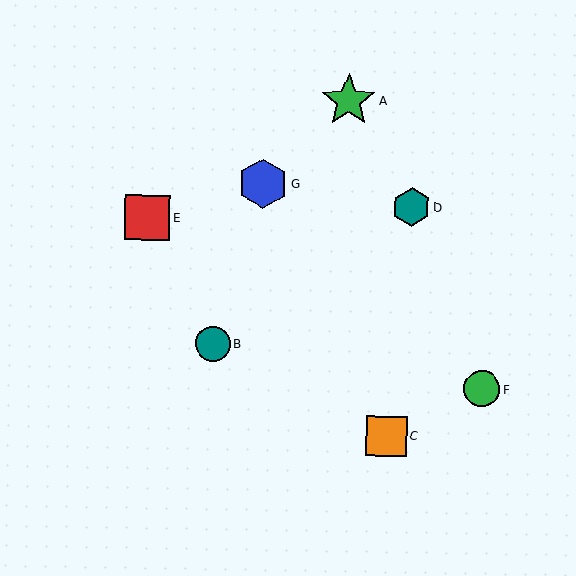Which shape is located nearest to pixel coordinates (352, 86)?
The green star (labeled A) at (349, 100) is nearest to that location.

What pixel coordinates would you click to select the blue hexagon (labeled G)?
Click at (263, 183) to select the blue hexagon G.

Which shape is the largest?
The green star (labeled A) is the largest.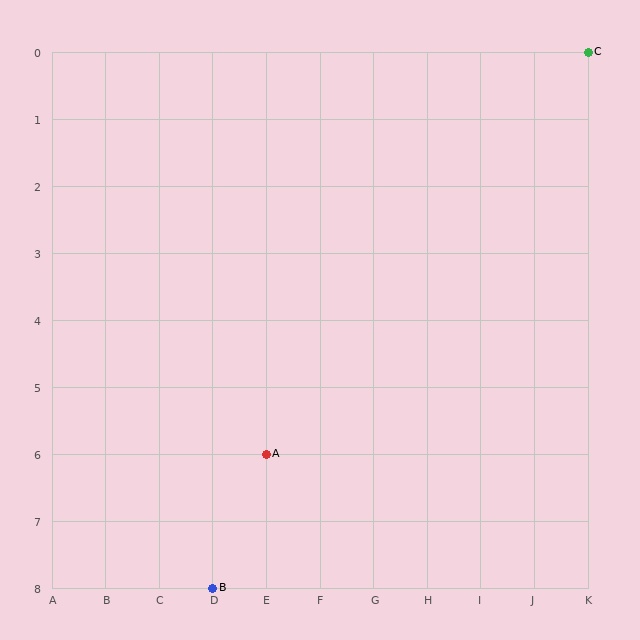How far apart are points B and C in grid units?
Points B and C are 7 columns and 8 rows apart (about 10.6 grid units diagonally).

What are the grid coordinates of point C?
Point C is at grid coordinates (K, 0).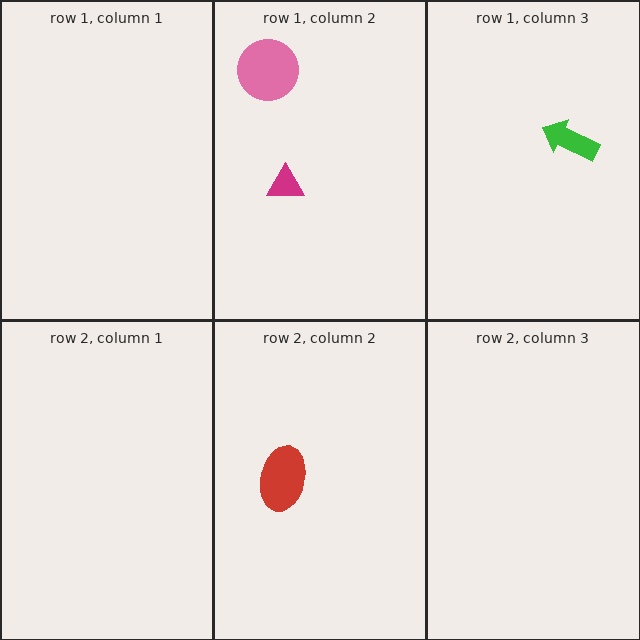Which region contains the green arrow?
The row 1, column 3 region.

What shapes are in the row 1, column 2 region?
The magenta triangle, the pink circle.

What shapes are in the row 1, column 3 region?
The green arrow.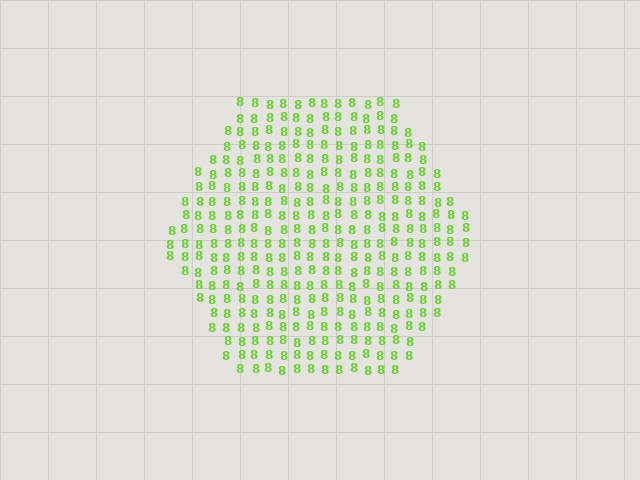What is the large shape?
The large shape is a hexagon.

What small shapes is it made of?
It is made of small digit 8's.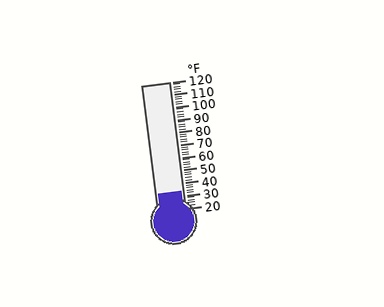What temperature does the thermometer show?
The thermometer shows approximately 34°F.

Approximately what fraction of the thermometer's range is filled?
The thermometer is filled to approximately 15% of its range.